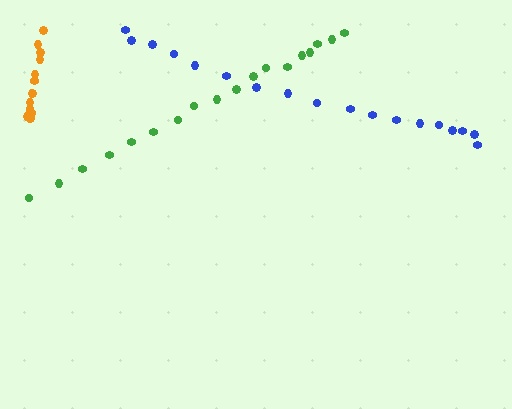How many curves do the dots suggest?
There are 3 distinct paths.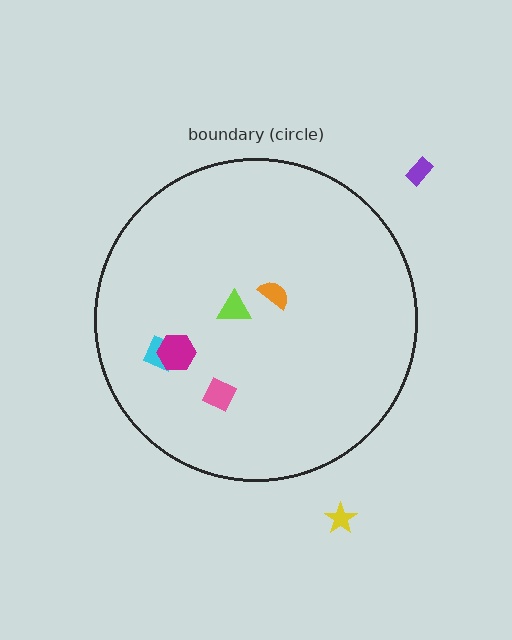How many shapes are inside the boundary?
5 inside, 2 outside.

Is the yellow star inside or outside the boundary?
Outside.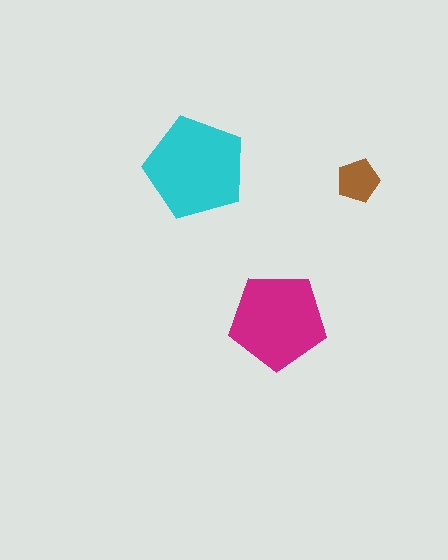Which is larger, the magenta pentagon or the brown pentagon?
The magenta one.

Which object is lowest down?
The magenta pentagon is bottommost.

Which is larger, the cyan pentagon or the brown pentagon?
The cyan one.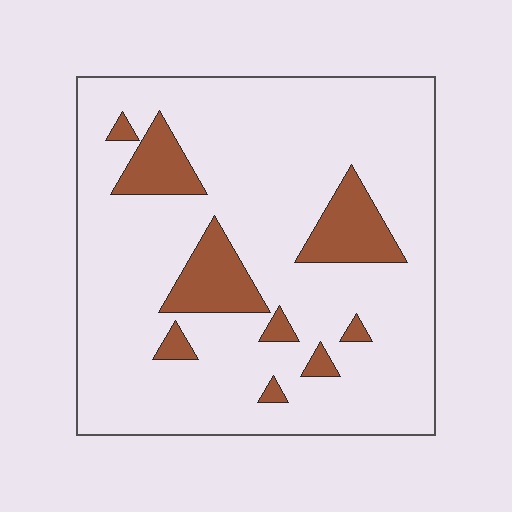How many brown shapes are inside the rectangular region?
9.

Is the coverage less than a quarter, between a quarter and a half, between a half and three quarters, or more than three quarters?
Less than a quarter.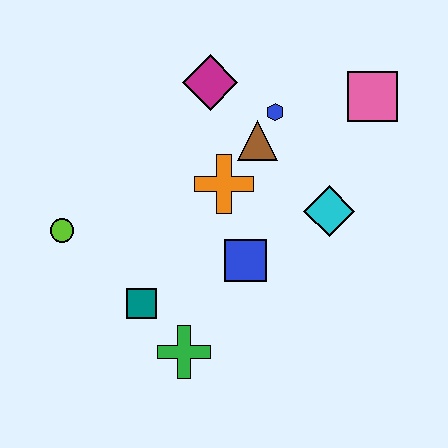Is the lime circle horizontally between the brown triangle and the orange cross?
No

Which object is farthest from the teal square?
The pink square is farthest from the teal square.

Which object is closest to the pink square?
The blue hexagon is closest to the pink square.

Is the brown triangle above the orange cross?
Yes